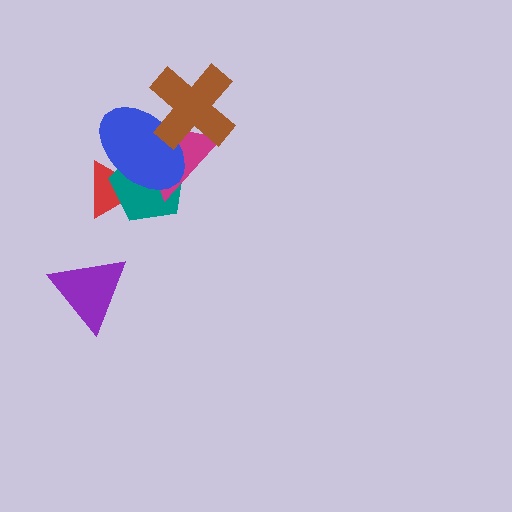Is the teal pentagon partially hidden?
Yes, it is partially covered by another shape.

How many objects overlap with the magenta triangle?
4 objects overlap with the magenta triangle.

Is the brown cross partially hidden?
No, no other shape covers it.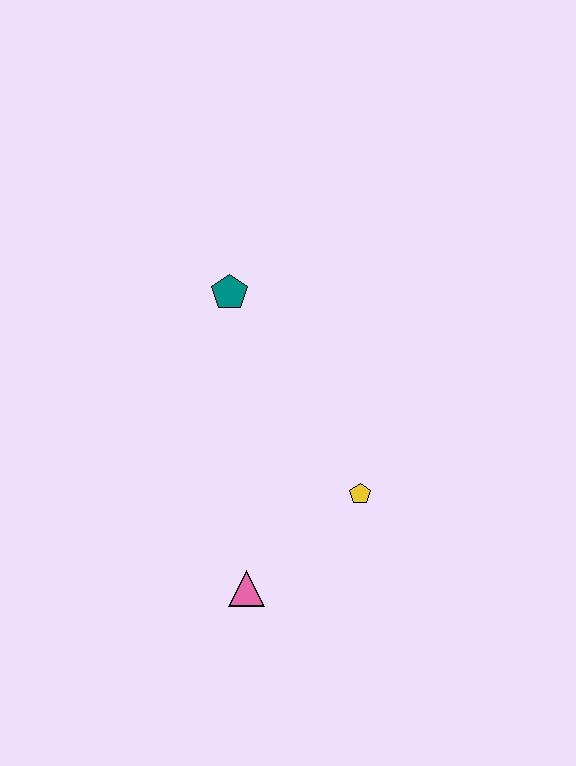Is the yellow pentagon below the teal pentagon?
Yes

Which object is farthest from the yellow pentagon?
The teal pentagon is farthest from the yellow pentagon.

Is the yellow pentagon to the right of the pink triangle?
Yes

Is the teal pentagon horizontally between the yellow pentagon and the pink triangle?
No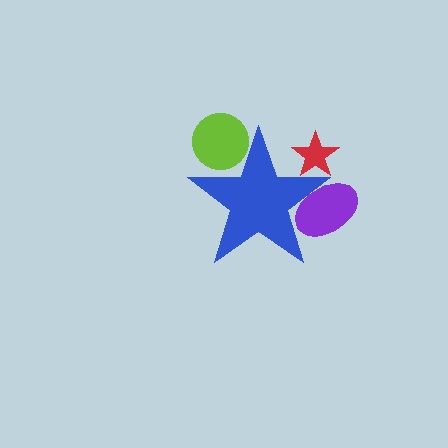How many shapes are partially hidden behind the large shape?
3 shapes are partially hidden.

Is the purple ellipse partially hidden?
Yes, the purple ellipse is partially hidden behind the blue star.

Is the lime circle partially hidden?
Yes, the lime circle is partially hidden behind the blue star.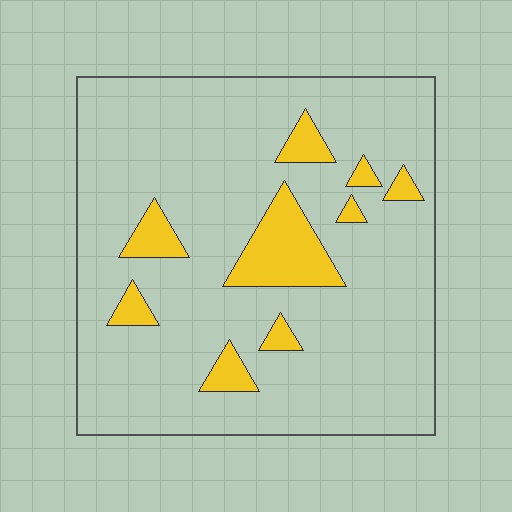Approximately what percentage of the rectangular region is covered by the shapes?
Approximately 15%.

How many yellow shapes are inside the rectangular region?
9.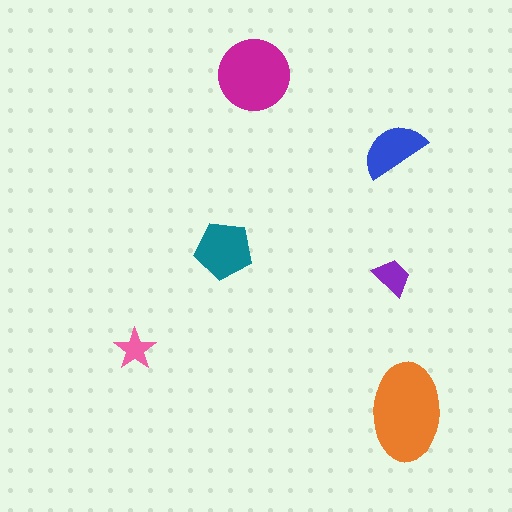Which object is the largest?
The orange ellipse.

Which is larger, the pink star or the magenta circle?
The magenta circle.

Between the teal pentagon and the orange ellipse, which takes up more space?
The orange ellipse.